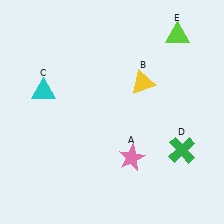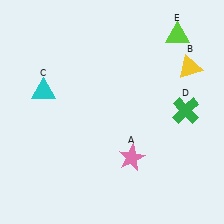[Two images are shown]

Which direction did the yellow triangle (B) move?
The yellow triangle (B) moved right.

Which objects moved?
The objects that moved are: the yellow triangle (B), the green cross (D).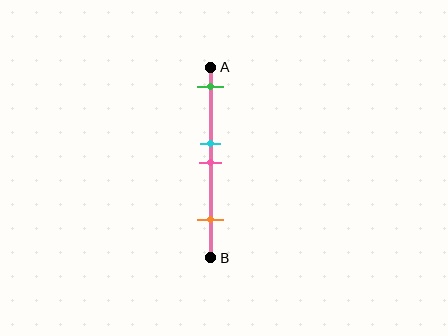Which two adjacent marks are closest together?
The cyan and pink marks are the closest adjacent pair.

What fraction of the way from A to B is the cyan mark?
The cyan mark is approximately 40% (0.4) of the way from A to B.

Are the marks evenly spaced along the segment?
No, the marks are not evenly spaced.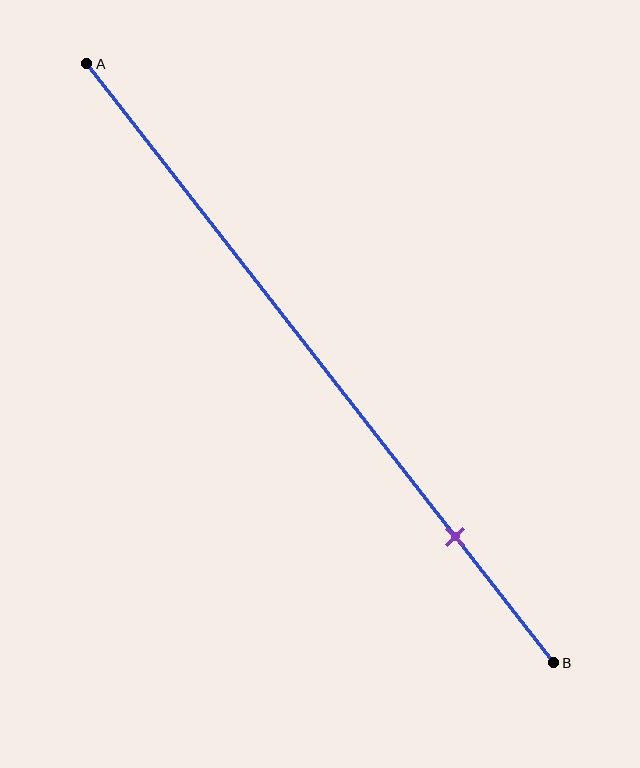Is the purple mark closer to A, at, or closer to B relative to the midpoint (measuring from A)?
The purple mark is closer to point B than the midpoint of segment AB.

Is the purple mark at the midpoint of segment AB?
No, the mark is at about 80% from A, not at the 50% midpoint.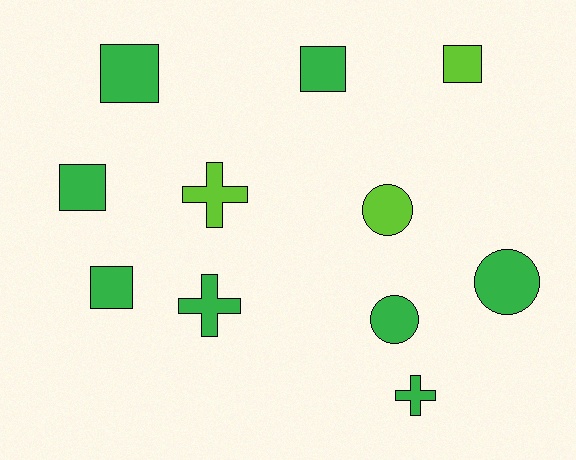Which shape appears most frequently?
Square, with 5 objects.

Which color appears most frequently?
Green, with 8 objects.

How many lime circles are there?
There is 1 lime circle.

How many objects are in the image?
There are 11 objects.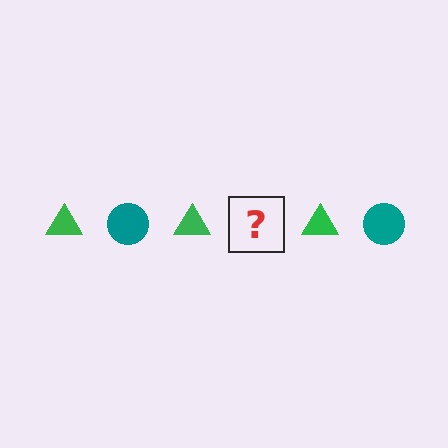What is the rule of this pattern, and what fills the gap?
The rule is that the pattern alternates between green triangle and teal circle. The gap should be filled with a teal circle.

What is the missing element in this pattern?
The missing element is a teal circle.